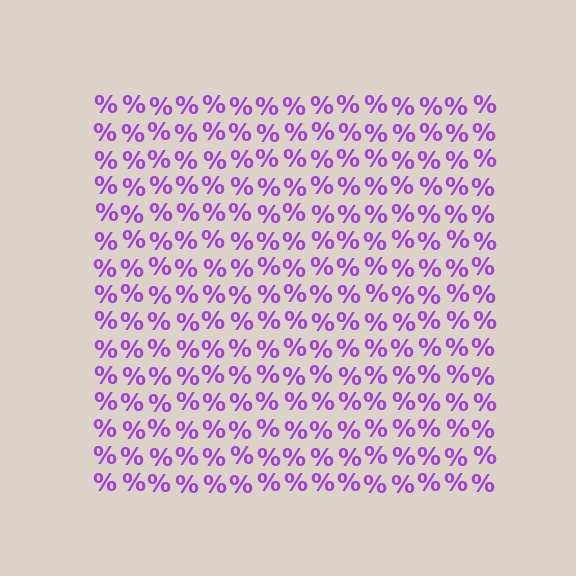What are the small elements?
The small elements are percent signs.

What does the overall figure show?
The overall figure shows a square.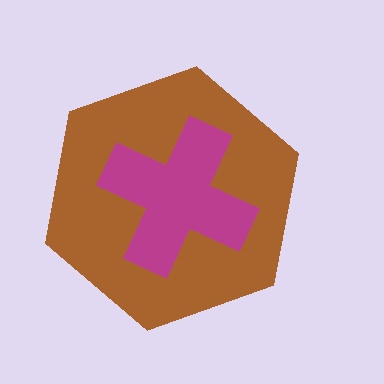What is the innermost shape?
The magenta cross.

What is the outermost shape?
The brown hexagon.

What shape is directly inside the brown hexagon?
The magenta cross.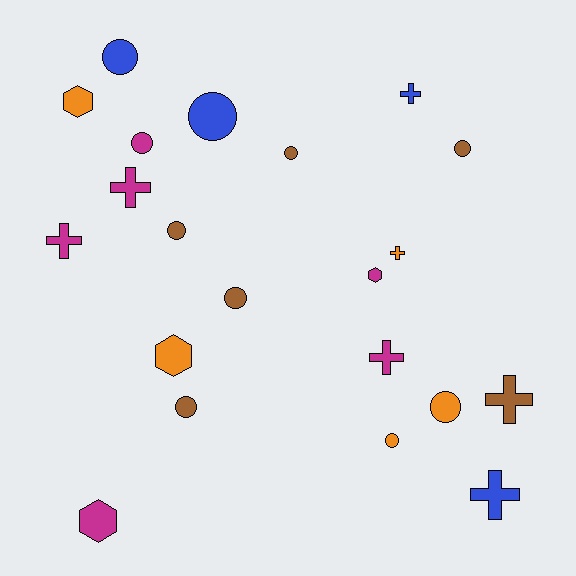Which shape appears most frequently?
Circle, with 10 objects.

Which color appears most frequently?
Magenta, with 6 objects.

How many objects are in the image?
There are 21 objects.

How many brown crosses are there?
There is 1 brown cross.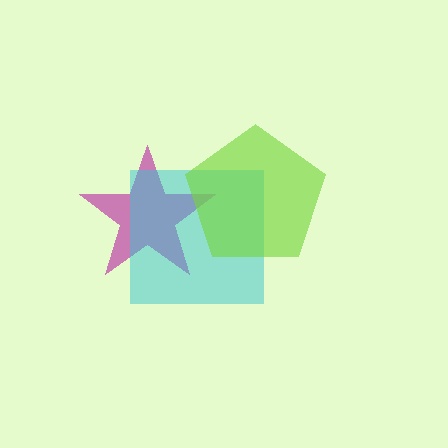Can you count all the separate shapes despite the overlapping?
Yes, there are 3 separate shapes.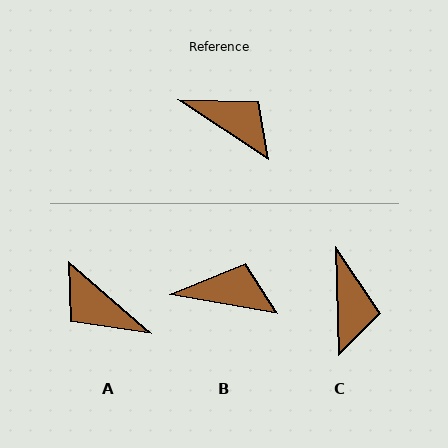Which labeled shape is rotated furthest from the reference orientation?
A, about 173 degrees away.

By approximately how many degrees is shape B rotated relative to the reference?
Approximately 24 degrees counter-clockwise.